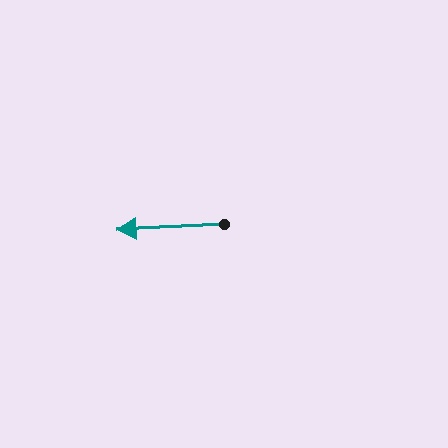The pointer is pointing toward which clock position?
Roughly 9 o'clock.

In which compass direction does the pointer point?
West.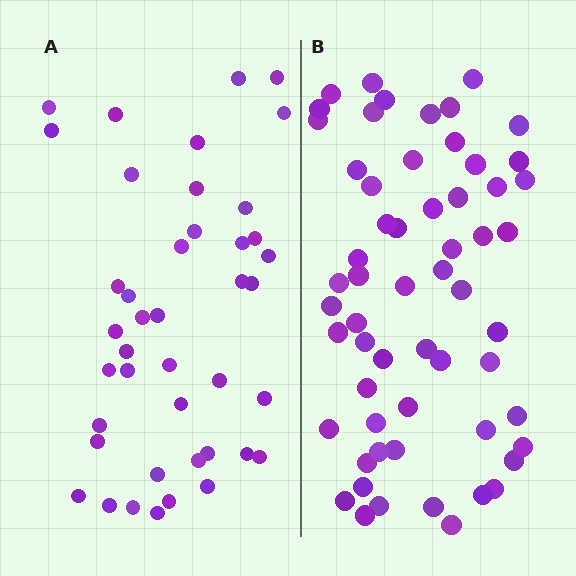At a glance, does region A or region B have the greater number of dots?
Region B (the right region) has more dots.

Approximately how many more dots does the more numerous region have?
Region B has approximately 15 more dots than region A.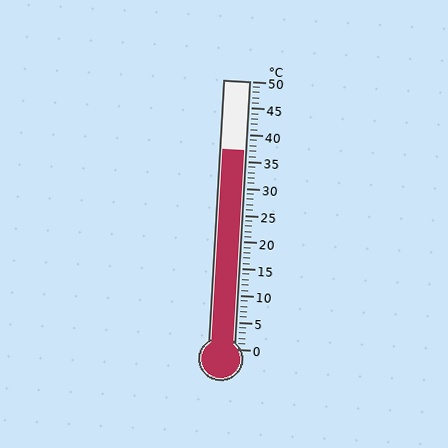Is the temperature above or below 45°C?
The temperature is below 45°C.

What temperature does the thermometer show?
The thermometer shows approximately 37°C.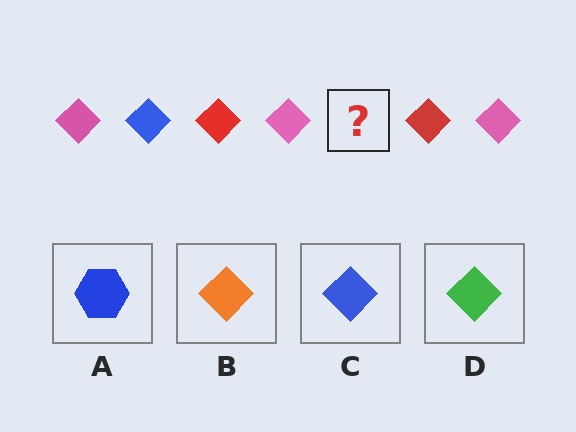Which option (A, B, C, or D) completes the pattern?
C.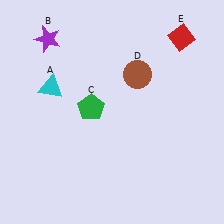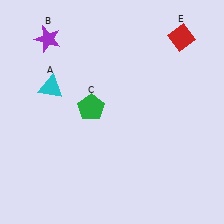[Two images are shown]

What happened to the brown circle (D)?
The brown circle (D) was removed in Image 2. It was in the top-right area of Image 1.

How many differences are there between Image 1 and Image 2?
There is 1 difference between the two images.